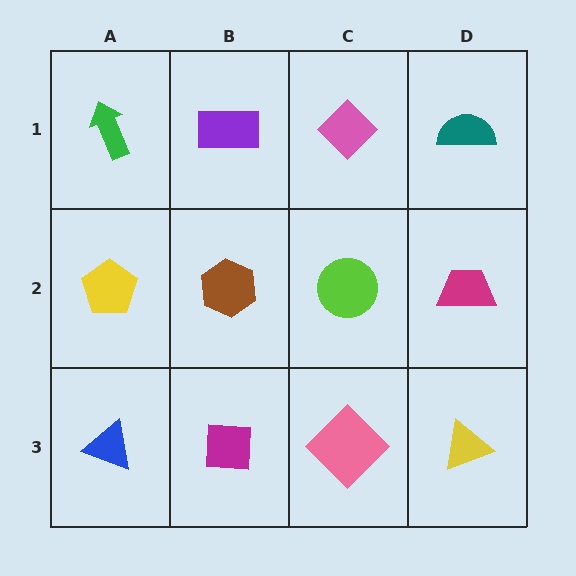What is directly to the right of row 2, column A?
A brown hexagon.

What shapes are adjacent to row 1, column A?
A yellow pentagon (row 2, column A), a purple rectangle (row 1, column B).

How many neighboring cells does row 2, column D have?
3.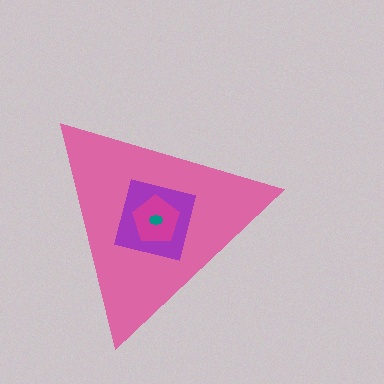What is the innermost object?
The teal ellipse.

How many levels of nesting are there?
4.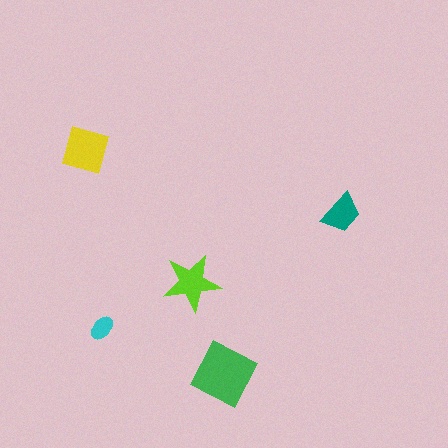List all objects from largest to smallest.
The green square, the yellow diamond, the lime star, the teal trapezoid, the cyan ellipse.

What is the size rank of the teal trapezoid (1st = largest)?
4th.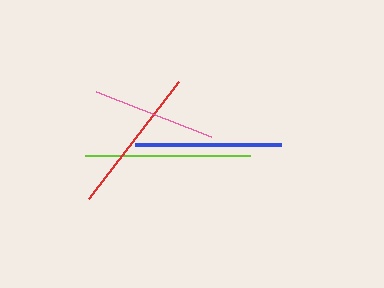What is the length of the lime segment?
The lime segment is approximately 165 pixels long.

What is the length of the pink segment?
The pink segment is approximately 123 pixels long.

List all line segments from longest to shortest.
From longest to shortest: lime, red, blue, pink.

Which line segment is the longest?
The lime line is the longest at approximately 165 pixels.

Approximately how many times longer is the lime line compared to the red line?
The lime line is approximately 1.1 times the length of the red line.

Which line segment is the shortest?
The pink line is the shortest at approximately 123 pixels.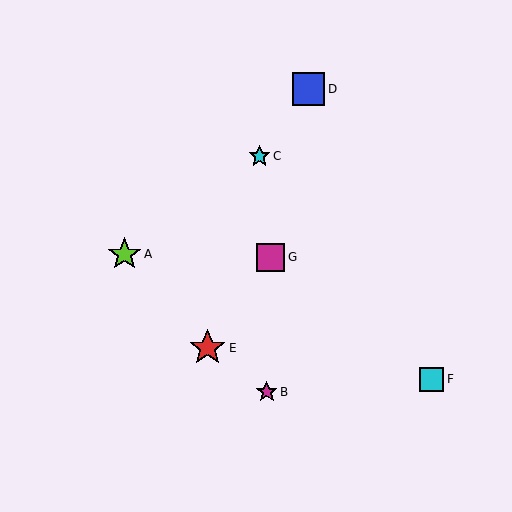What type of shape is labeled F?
Shape F is a cyan square.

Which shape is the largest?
The red star (labeled E) is the largest.